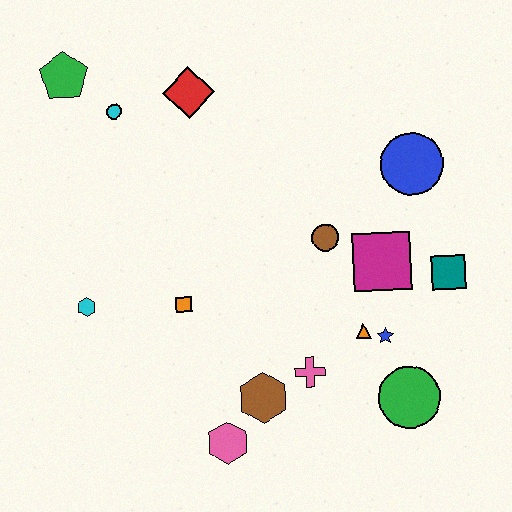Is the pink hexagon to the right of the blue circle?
No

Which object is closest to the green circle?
The blue star is closest to the green circle.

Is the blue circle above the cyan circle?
No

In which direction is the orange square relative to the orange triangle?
The orange square is to the left of the orange triangle.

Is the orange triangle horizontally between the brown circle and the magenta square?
Yes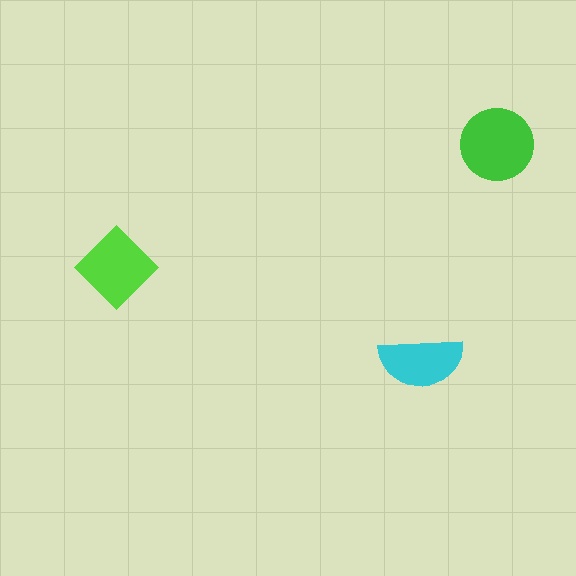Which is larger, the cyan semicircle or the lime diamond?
The lime diamond.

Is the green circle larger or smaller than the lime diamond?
Larger.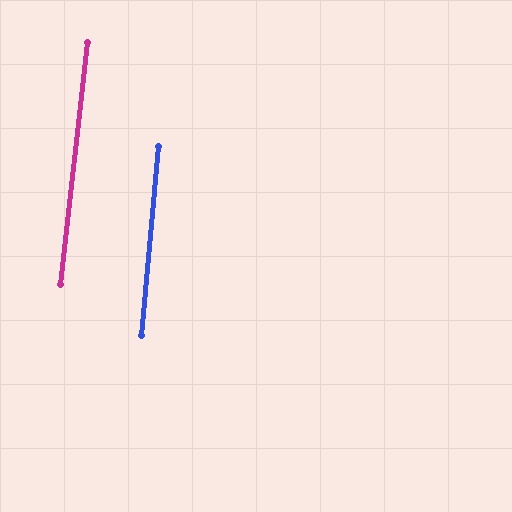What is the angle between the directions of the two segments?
Approximately 1 degree.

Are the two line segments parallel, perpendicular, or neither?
Parallel — their directions differ by only 1.3°.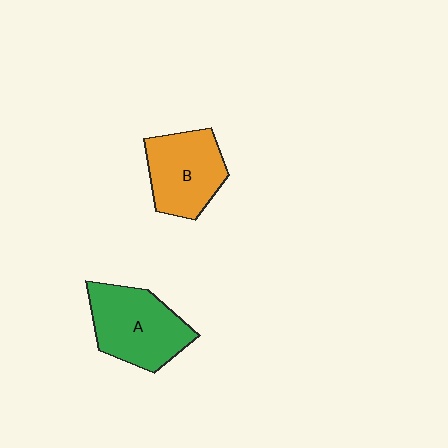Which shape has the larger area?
Shape A (green).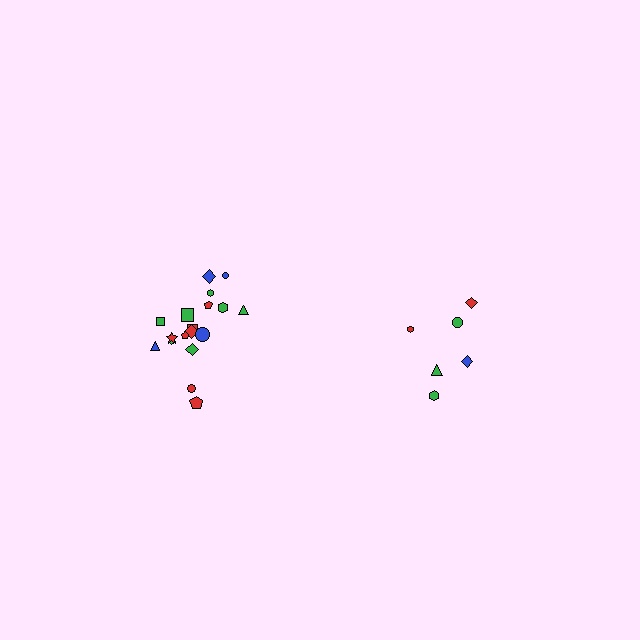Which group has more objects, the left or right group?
The left group.